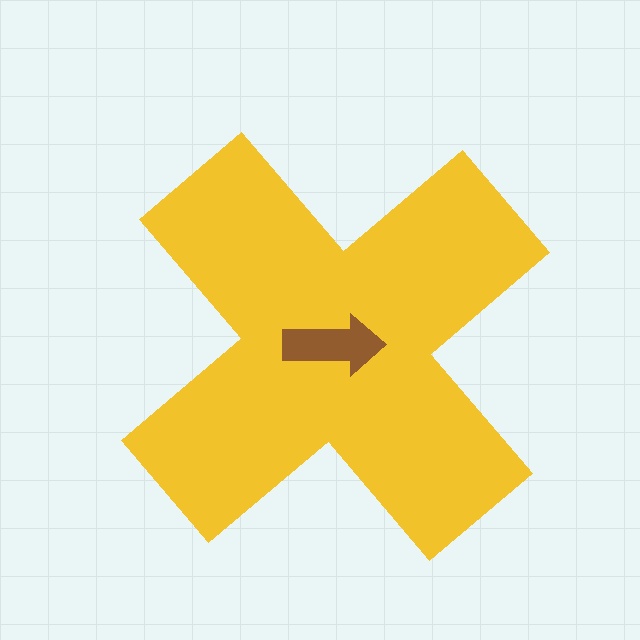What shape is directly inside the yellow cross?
The brown arrow.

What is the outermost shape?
The yellow cross.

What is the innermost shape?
The brown arrow.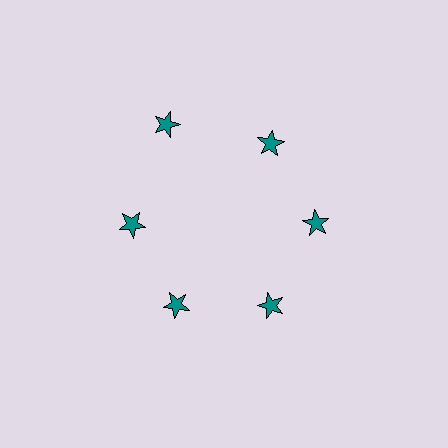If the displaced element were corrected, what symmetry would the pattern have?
It would have 6-fold rotational symmetry — the pattern would map onto itself every 60 degrees.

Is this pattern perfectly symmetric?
No. The 6 teal stars are arranged in a ring, but one element near the 11 o'clock position is pushed outward from the center, breaking the 6-fold rotational symmetry.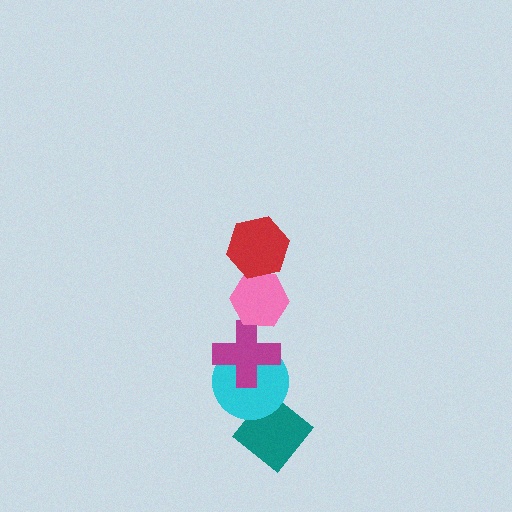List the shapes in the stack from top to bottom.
From top to bottom: the red hexagon, the pink hexagon, the magenta cross, the cyan circle, the teal diamond.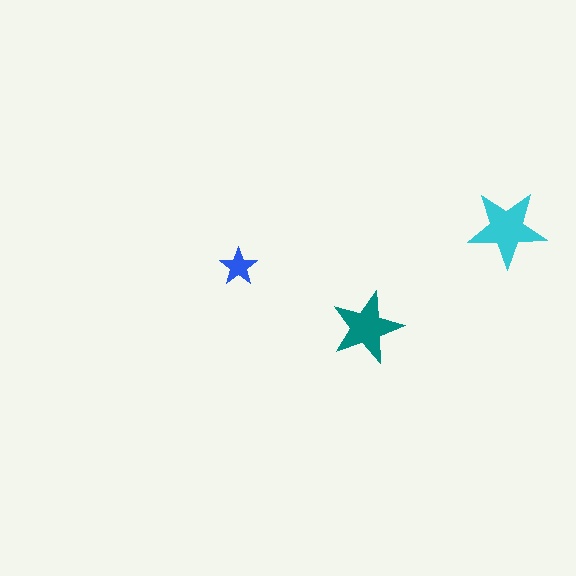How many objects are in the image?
There are 3 objects in the image.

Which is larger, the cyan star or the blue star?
The cyan one.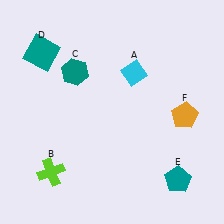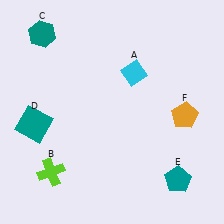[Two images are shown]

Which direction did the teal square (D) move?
The teal square (D) moved down.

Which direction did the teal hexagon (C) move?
The teal hexagon (C) moved up.